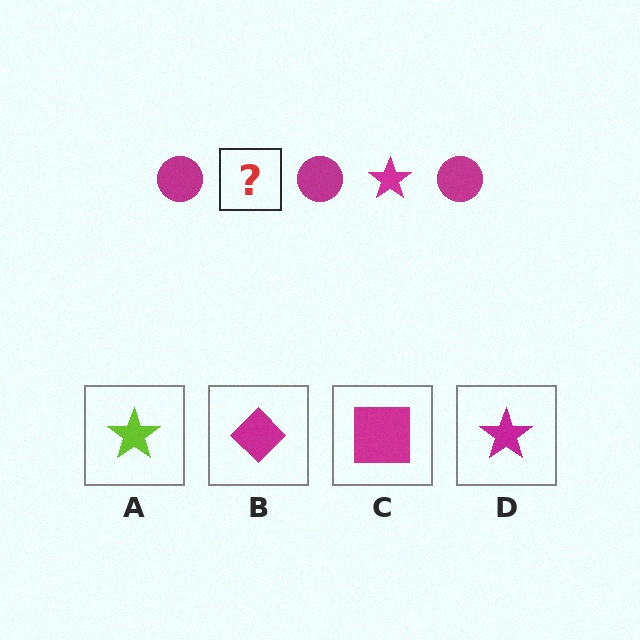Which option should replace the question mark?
Option D.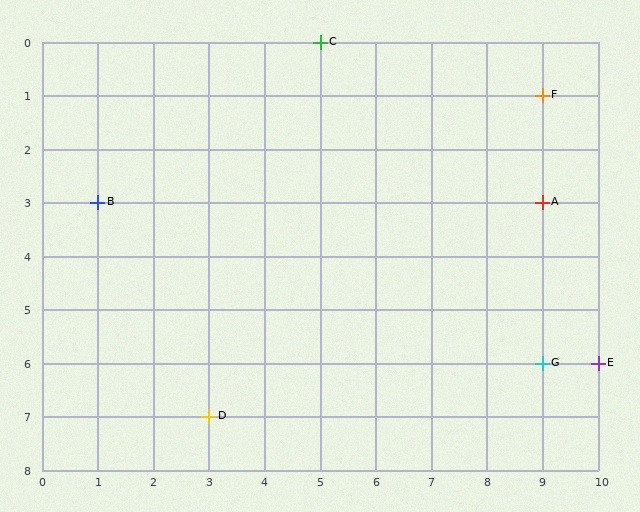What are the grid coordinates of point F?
Point F is at grid coordinates (9, 1).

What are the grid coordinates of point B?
Point B is at grid coordinates (1, 3).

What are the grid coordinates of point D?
Point D is at grid coordinates (3, 7).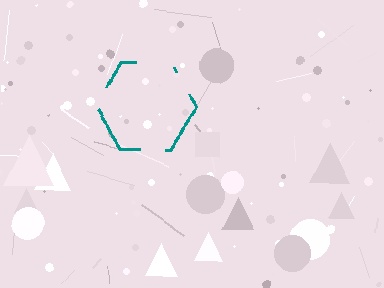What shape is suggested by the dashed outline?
The dashed outline suggests a hexagon.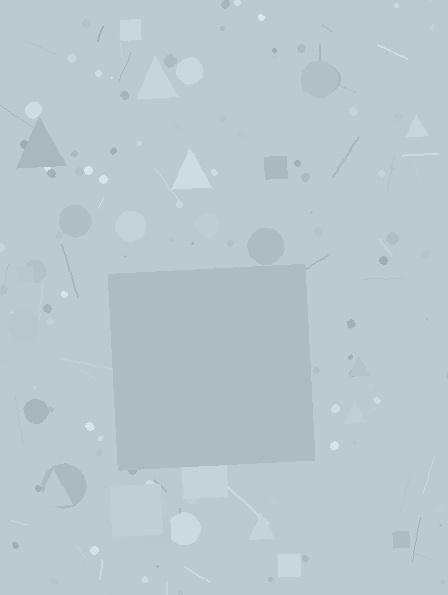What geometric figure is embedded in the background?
A square is embedded in the background.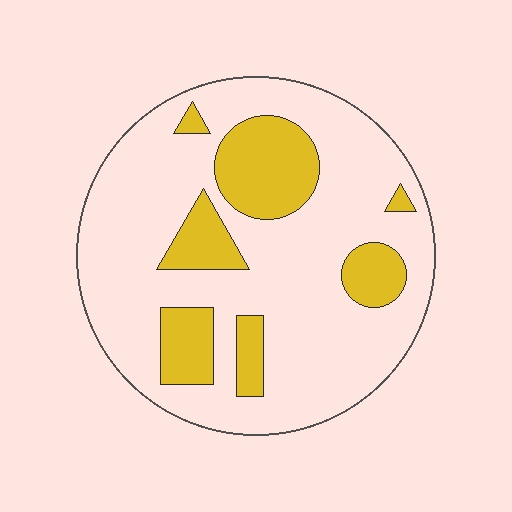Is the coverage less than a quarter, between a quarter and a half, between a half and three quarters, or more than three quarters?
Less than a quarter.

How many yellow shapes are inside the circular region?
7.